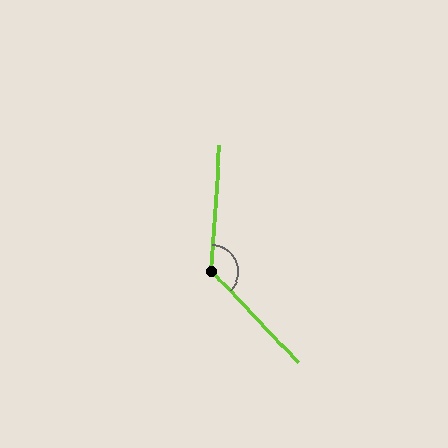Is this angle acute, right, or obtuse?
It is obtuse.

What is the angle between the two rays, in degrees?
Approximately 133 degrees.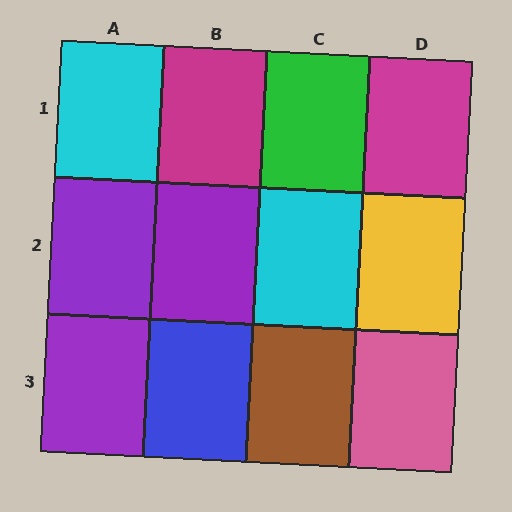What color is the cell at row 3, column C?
Brown.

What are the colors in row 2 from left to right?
Purple, purple, cyan, yellow.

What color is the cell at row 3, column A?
Purple.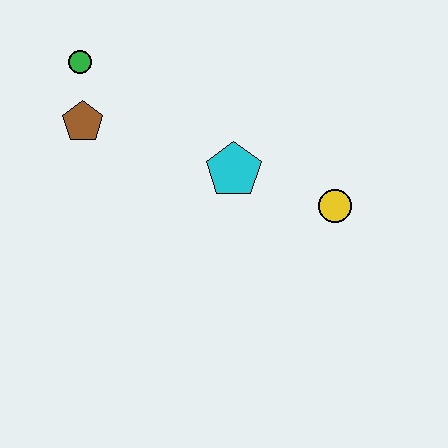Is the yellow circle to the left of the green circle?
No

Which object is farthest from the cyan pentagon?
The green circle is farthest from the cyan pentagon.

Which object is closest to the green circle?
The brown pentagon is closest to the green circle.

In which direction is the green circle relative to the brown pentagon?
The green circle is above the brown pentagon.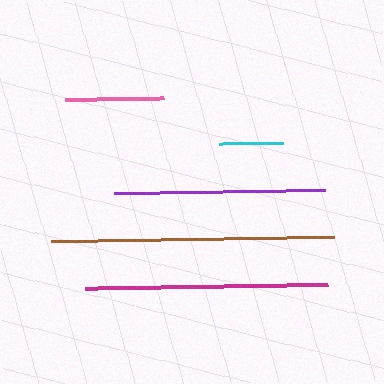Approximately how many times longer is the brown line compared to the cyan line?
The brown line is approximately 4.4 times the length of the cyan line.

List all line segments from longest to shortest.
From longest to shortest: brown, magenta, purple, pink, cyan.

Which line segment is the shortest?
The cyan line is the shortest at approximately 64 pixels.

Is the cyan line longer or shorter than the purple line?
The purple line is longer than the cyan line.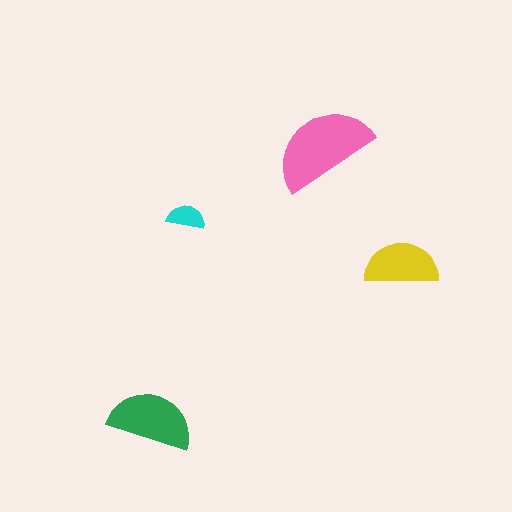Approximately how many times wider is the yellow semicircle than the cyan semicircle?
About 2 times wider.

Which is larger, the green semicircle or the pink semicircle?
The pink one.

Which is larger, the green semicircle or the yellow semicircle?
The green one.